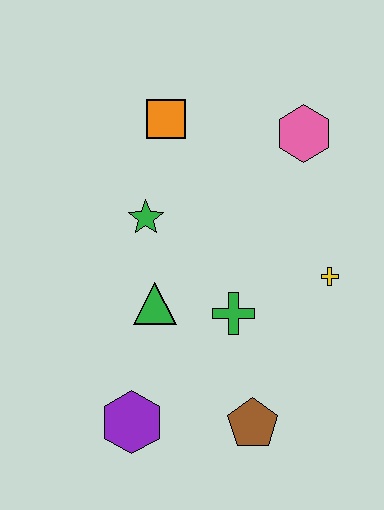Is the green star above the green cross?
Yes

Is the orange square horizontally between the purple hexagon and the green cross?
Yes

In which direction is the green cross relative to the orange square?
The green cross is below the orange square.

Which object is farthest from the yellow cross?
The purple hexagon is farthest from the yellow cross.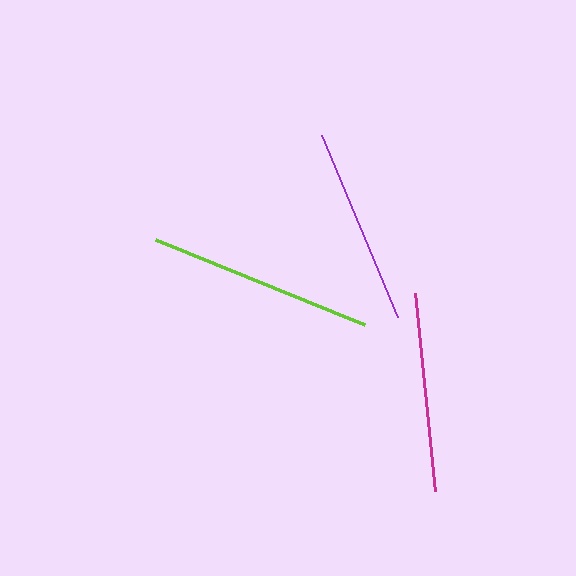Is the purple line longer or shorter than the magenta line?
The magenta line is longer than the purple line.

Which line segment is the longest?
The lime line is the longest at approximately 226 pixels.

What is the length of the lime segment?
The lime segment is approximately 226 pixels long.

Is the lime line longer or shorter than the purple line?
The lime line is longer than the purple line.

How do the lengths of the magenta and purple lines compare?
The magenta and purple lines are approximately the same length.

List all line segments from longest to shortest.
From longest to shortest: lime, magenta, purple.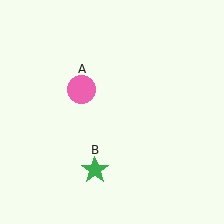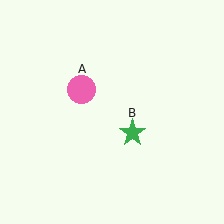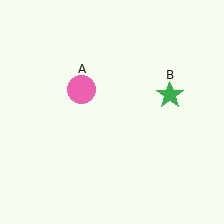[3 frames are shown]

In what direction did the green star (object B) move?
The green star (object B) moved up and to the right.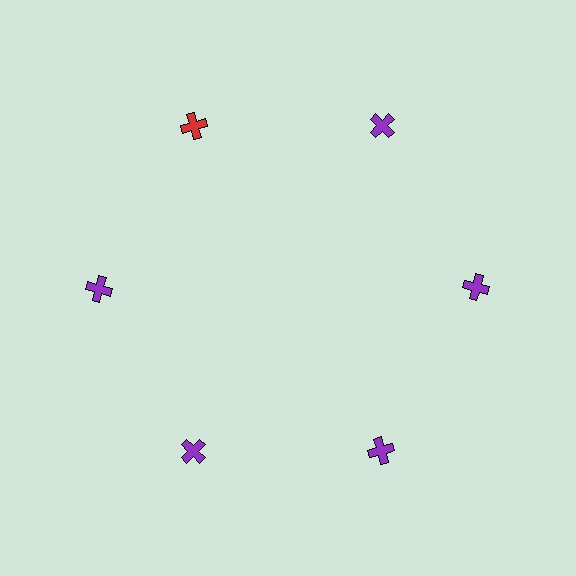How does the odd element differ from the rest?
It has a different color: red instead of purple.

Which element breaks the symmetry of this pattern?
The red cross at roughly the 11 o'clock position breaks the symmetry. All other shapes are purple crosses.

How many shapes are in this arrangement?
There are 6 shapes arranged in a ring pattern.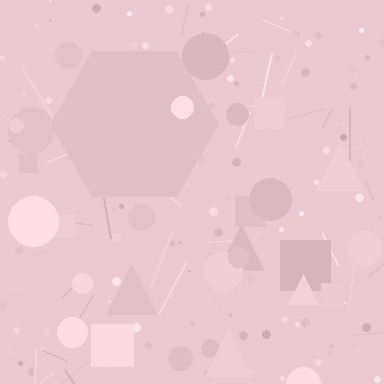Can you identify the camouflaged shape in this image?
The camouflaged shape is a hexagon.